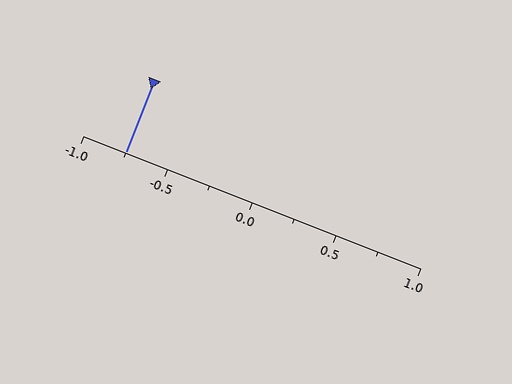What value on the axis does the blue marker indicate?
The marker indicates approximately -0.75.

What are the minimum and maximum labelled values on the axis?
The axis runs from -1.0 to 1.0.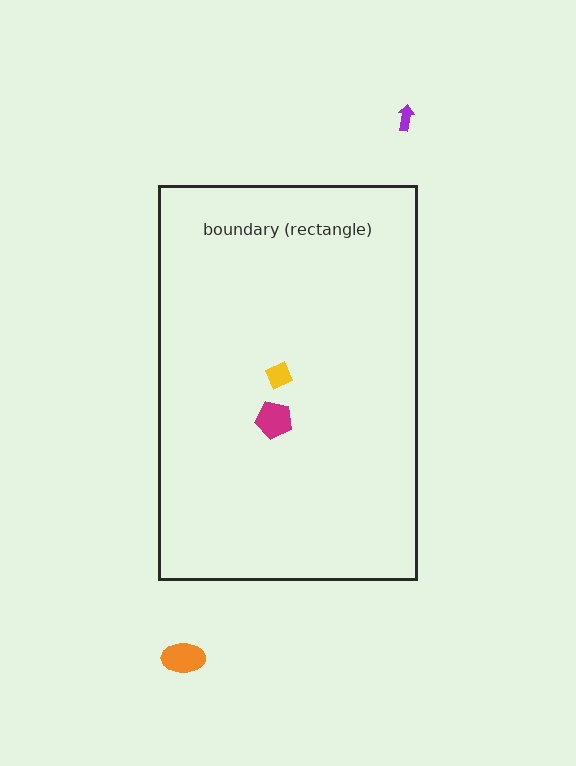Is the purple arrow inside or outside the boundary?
Outside.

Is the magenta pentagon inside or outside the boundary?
Inside.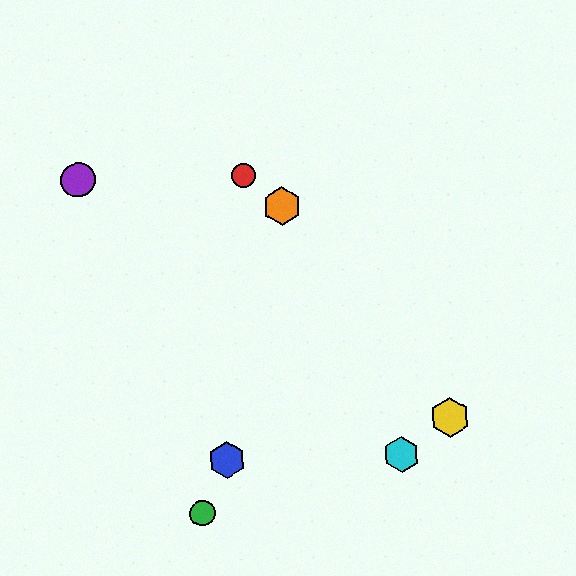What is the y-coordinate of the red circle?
The red circle is at y≈176.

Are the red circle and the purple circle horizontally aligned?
Yes, both are at y≈176.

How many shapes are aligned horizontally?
2 shapes (the red circle, the purple circle) are aligned horizontally.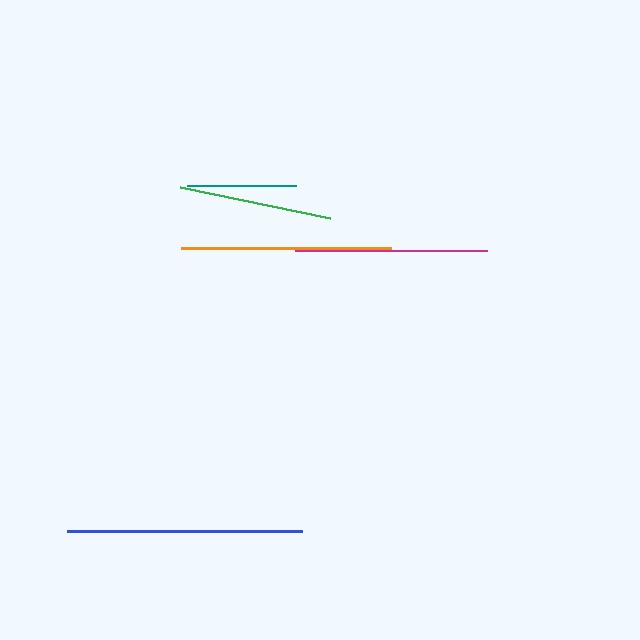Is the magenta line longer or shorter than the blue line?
The blue line is longer than the magenta line.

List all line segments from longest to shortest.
From longest to shortest: blue, orange, magenta, green, teal.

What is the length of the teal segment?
The teal segment is approximately 109 pixels long.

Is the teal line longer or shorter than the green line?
The green line is longer than the teal line.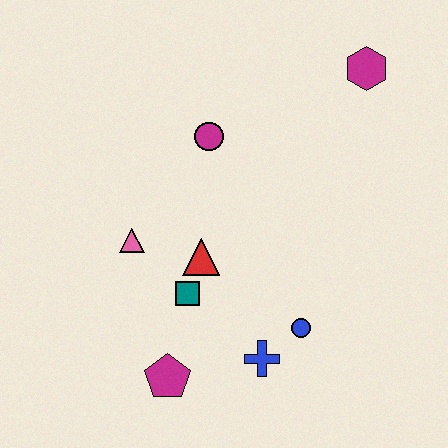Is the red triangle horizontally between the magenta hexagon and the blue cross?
No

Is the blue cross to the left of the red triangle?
No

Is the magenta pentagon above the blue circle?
No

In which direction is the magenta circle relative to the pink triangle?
The magenta circle is above the pink triangle.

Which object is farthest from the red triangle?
The magenta hexagon is farthest from the red triangle.